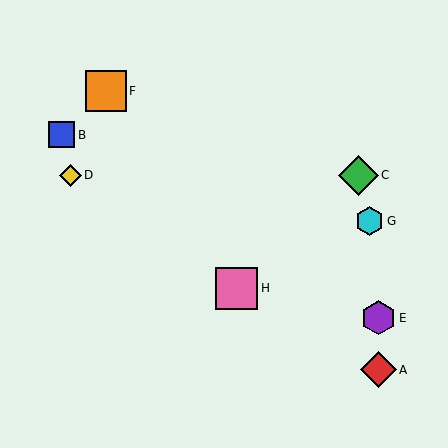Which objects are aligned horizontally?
Objects C, D are aligned horizontally.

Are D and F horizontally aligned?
No, D is at y≈175 and F is at y≈91.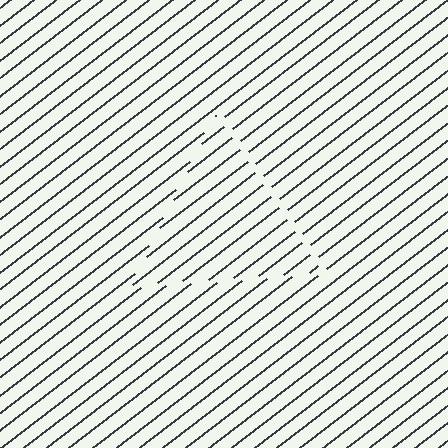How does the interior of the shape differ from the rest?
The interior of the shape contains the same grating, shifted by half a period — the contour is defined by the phase discontinuity where line-ends from the inner and outer gratings abut.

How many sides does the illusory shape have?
3 sides — the line-ends trace a triangle.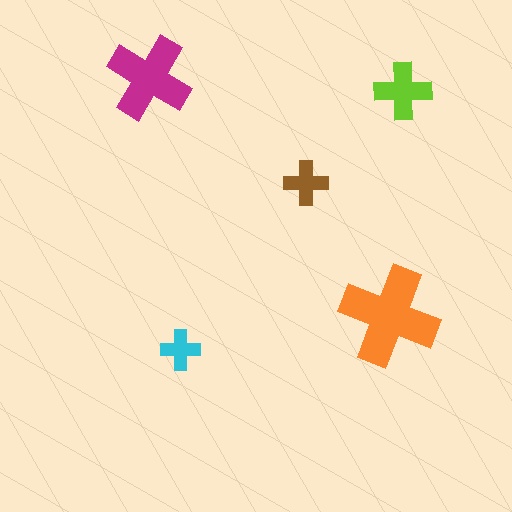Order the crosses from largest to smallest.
the orange one, the magenta one, the lime one, the brown one, the cyan one.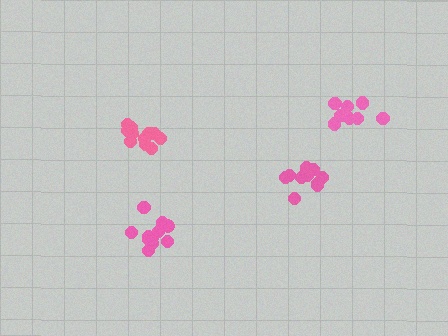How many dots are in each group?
Group 1: 11 dots, Group 2: 10 dots, Group 3: 9 dots, Group 4: 11 dots (41 total).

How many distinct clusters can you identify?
There are 4 distinct clusters.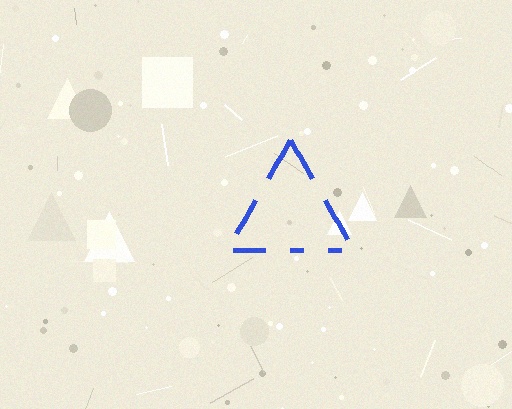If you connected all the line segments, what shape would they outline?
They would outline a triangle.